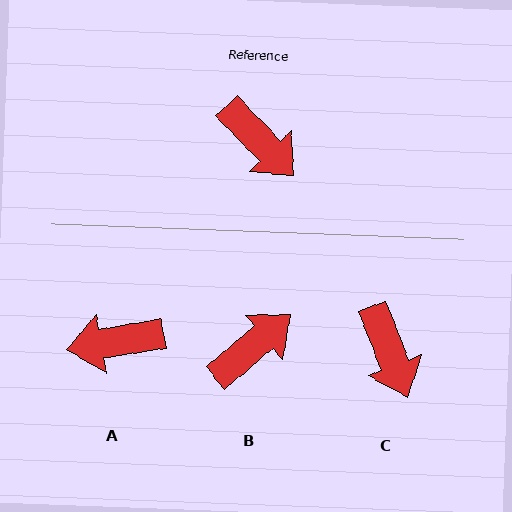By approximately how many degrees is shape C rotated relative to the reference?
Approximately 22 degrees clockwise.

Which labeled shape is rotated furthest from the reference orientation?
A, about 124 degrees away.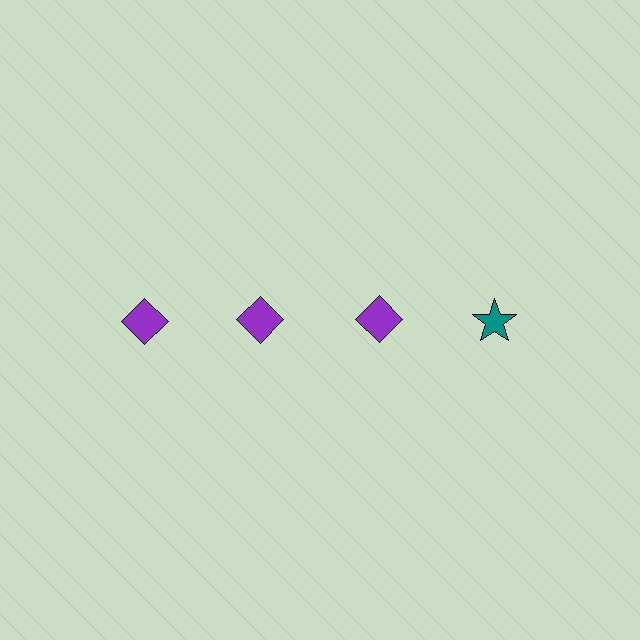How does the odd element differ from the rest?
It differs in both color (teal instead of purple) and shape (star instead of diamond).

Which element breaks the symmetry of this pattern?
The teal star in the top row, second from right column breaks the symmetry. All other shapes are purple diamonds.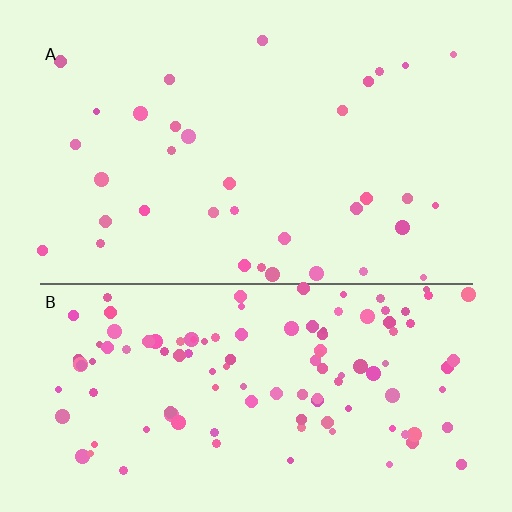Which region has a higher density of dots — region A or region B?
B (the bottom).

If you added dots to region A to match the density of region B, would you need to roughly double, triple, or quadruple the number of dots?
Approximately triple.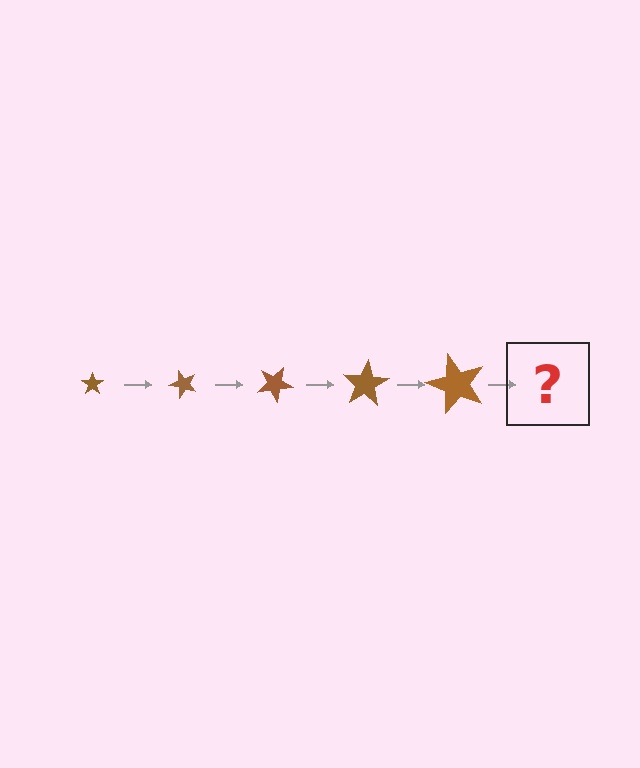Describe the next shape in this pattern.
It should be a star, larger than the previous one and rotated 250 degrees from the start.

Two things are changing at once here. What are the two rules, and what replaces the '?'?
The two rules are that the star grows larger each step and it rotates 50 degrees each step. The '?' should be a star, larger than the previous one and rotated 250 degrees from the start.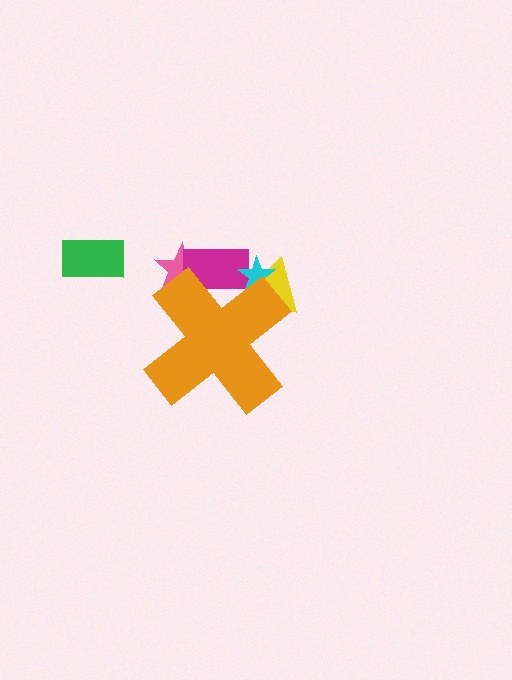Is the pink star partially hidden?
Yes, the pink star is partially hidden behind the orange cross.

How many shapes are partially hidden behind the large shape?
4 shapes are partially hidden.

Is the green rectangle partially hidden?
No, the green rectangle is fully visible.